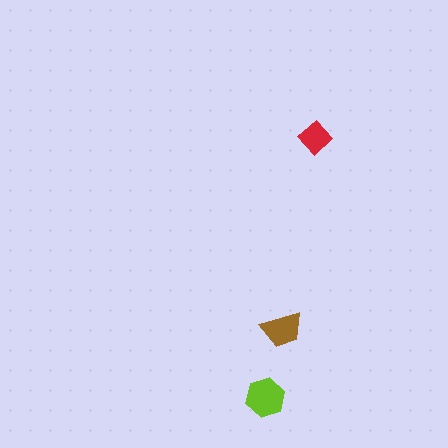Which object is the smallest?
The red diamond.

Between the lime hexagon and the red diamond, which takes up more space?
The lime hexagon.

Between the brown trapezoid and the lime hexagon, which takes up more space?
The lime hexagon.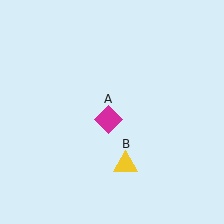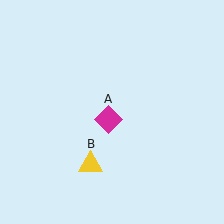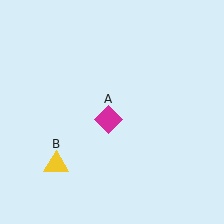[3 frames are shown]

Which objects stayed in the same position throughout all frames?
Magenta diamond (object A) remained stationary.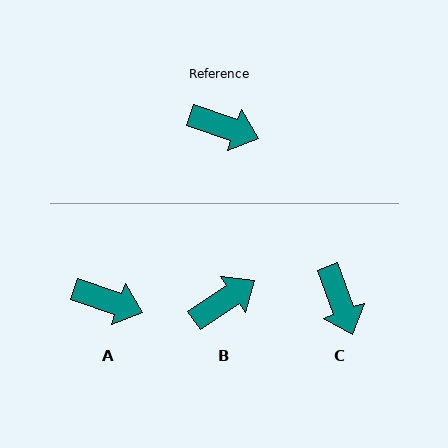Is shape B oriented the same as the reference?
No, it is off by about 53 degrees.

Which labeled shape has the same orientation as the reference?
A.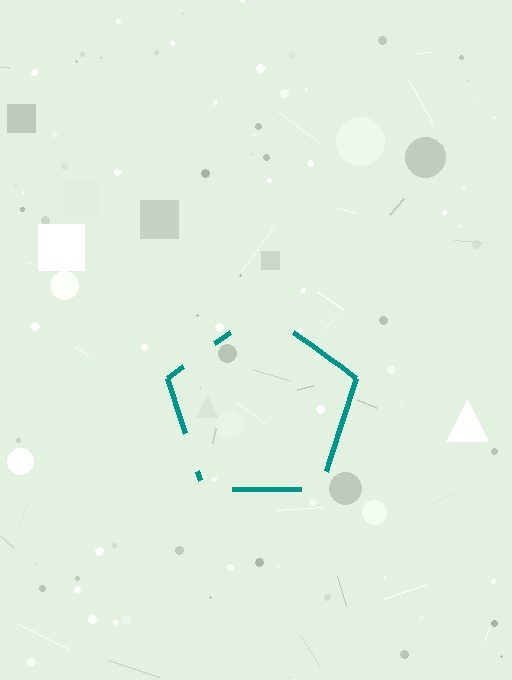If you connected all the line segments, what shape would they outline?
They would outline a pentagon.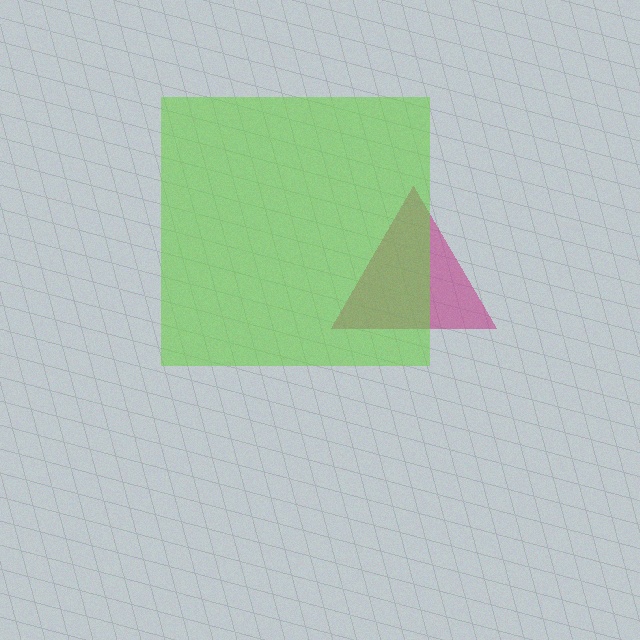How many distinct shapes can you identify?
There are 2 distinct shapes: a magenta triangle, a lime square.